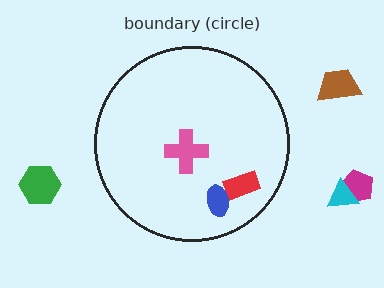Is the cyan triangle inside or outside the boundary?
Outside.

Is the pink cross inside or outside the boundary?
Inside.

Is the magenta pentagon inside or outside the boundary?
Outside.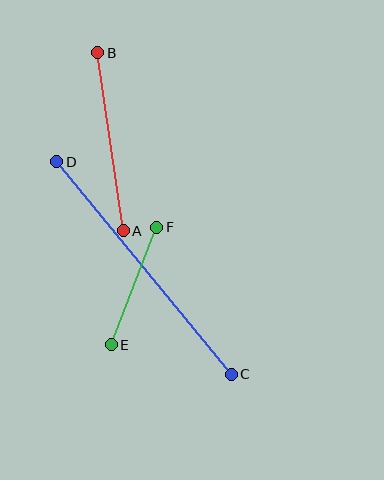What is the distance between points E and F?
The distance is approximately 126 pixels.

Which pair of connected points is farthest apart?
Points C and D are farthest apart.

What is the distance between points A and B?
The distance is approximately 180 pixels.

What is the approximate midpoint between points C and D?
The midpoint is at approximately (144, 268) pixels.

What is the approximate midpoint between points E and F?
The midpoint is at approximately (134, 286) pixels.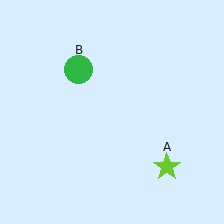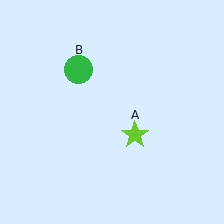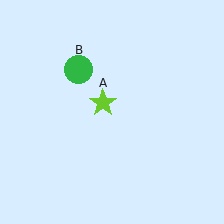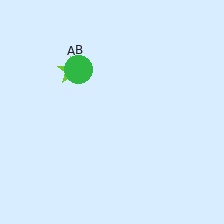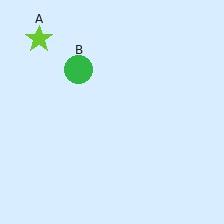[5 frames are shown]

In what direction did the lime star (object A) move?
The lime star (object A) moved up and to the left.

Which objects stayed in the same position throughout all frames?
Green circle (object B) remained stationary.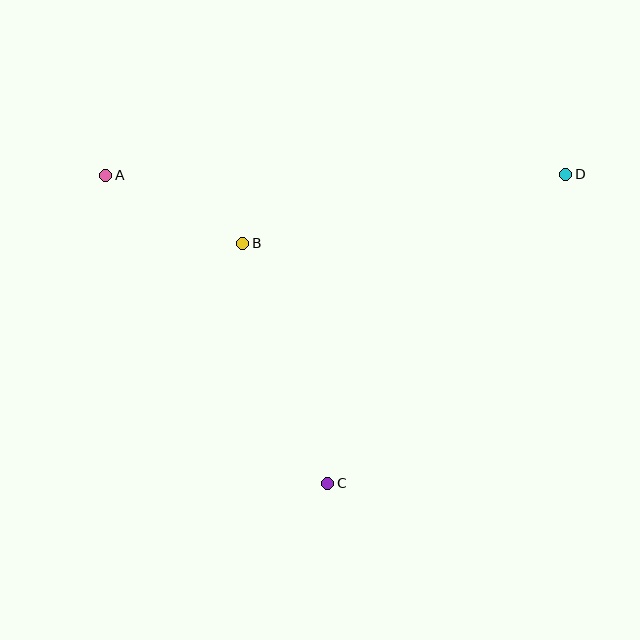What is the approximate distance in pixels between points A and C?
The distance between A and C is approximately 380 pixels.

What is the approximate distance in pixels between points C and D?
The distance between C and D is approximately 390 pixels.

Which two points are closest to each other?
Points A and B are closest to each other.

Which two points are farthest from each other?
Points A and D are farthest from each other.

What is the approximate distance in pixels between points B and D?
The distance between B and D is approximately 331 pixels.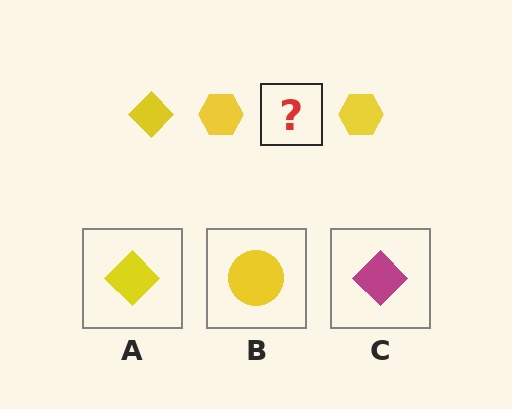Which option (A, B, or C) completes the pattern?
A.